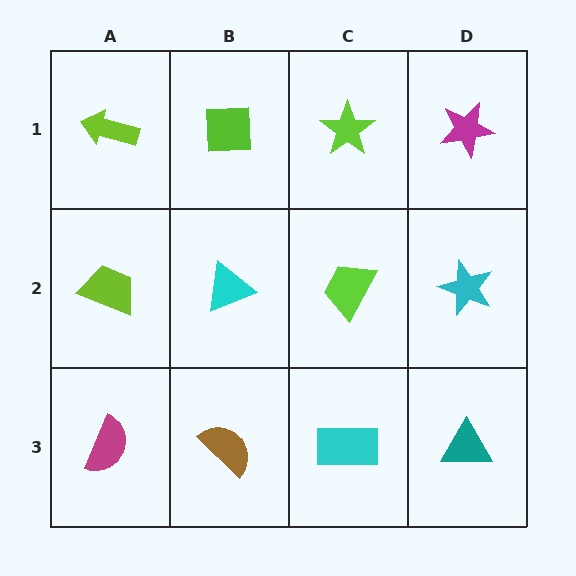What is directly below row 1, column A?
A lime trapezoid.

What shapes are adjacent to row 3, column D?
A cyan star (row 2, column D), a cyan rectangle (row 3, column C).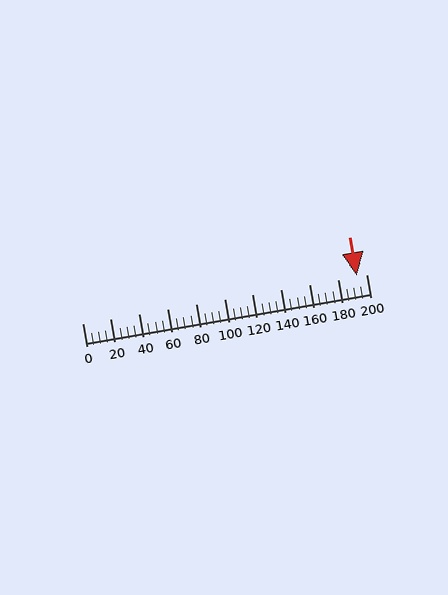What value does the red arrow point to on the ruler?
The red arrow points to approximately 193.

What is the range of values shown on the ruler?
The ruler shows values from 0 to 200.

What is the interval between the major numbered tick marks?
The major tick marks are spaced 20 units apart.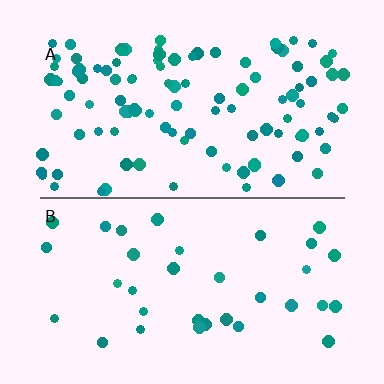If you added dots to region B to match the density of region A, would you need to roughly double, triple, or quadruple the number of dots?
Approximately triple.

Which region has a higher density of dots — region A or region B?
A (the top).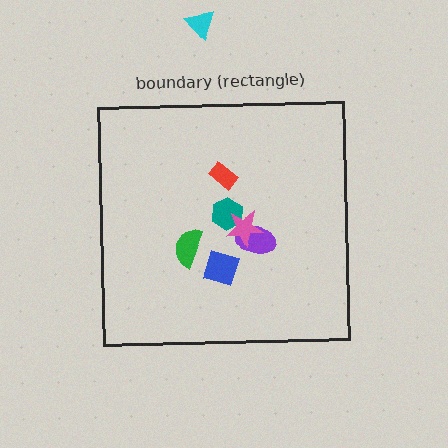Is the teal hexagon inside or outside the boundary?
Inside.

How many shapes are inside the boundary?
6 inside, 1 outside.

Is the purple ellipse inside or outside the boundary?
Inside.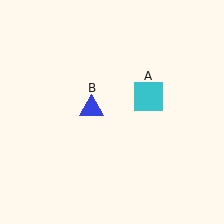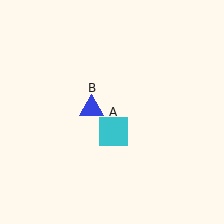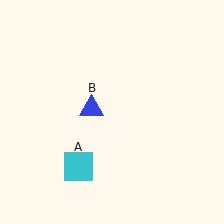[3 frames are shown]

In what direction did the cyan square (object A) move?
The cyan square (object A) moved down and to the left.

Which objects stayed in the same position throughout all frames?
Blue triangle (object B) remained stationary.